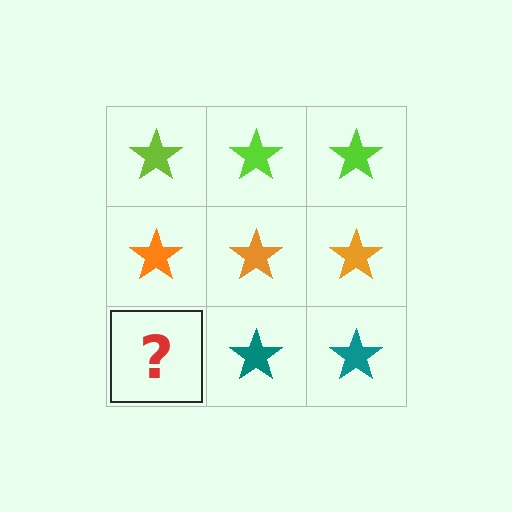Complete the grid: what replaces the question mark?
The question mark should be replaced with a teal star.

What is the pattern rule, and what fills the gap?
The rule is that each row has a consistent color. The gap should be filled with a teal star.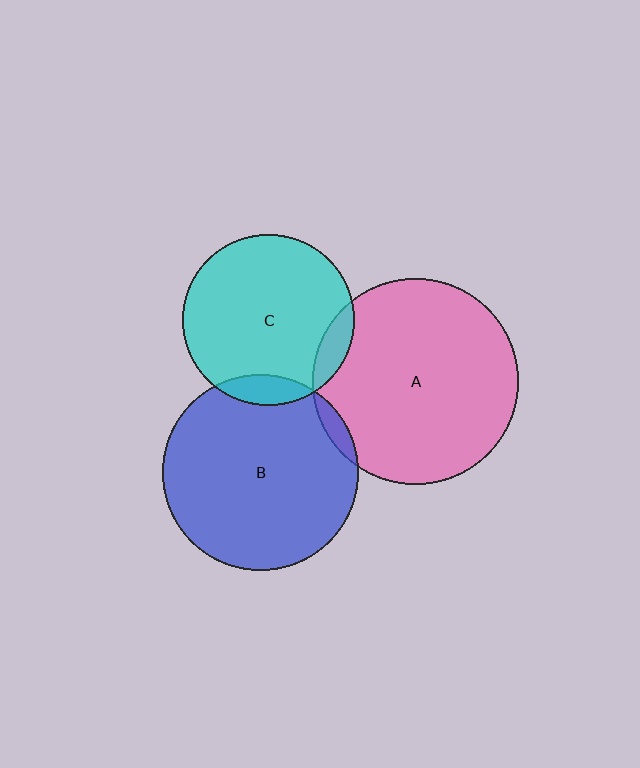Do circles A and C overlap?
Yes.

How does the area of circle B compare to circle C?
Approximately 1.3 times.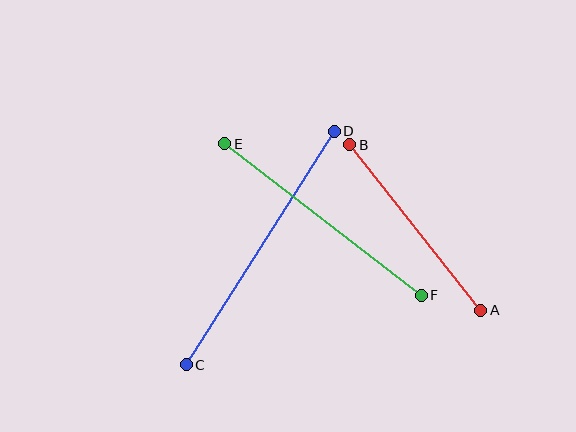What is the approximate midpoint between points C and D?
The midpoint is at approximately (260, 248) pixels.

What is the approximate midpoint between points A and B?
The midpoint is at approximately (415, 227) pixels.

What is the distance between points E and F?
The distance is approximately 248 pixels.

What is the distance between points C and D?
The distance is approximately 277 pixels.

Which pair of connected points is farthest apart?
Points C and D are farthest apart.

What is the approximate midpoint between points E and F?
The midpoint is at approximately (323, 219) pixels.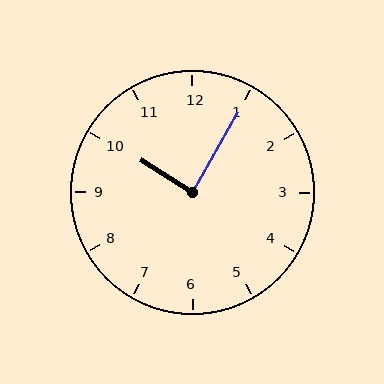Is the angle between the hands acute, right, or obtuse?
It is right.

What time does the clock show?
10:05.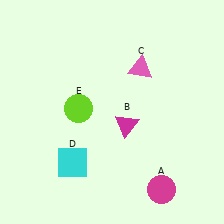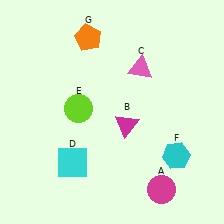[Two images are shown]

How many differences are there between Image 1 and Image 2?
There are 2 differences between the two images.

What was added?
A cyan hexagon (F), an orange pentagon (G) were added in Image 2.